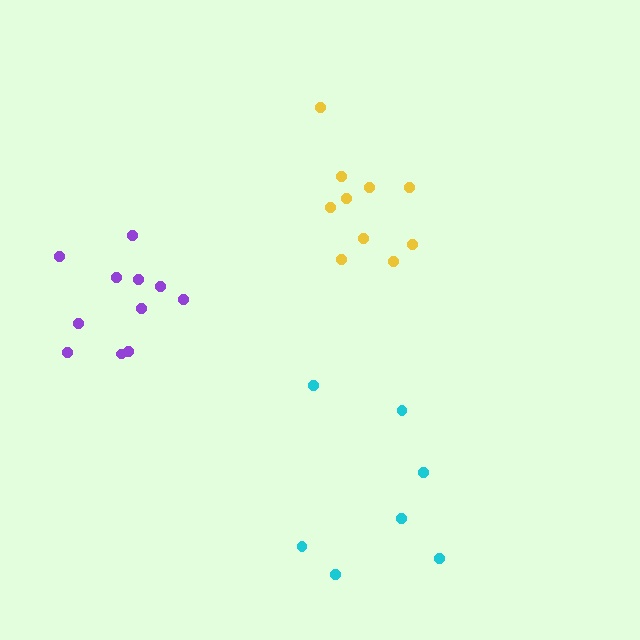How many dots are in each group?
Group 1: 10 dots, Group 2: 11 dots, Group 3: 7 dots (28 total).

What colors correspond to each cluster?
The clusters are colored: yellow, purple, cyan.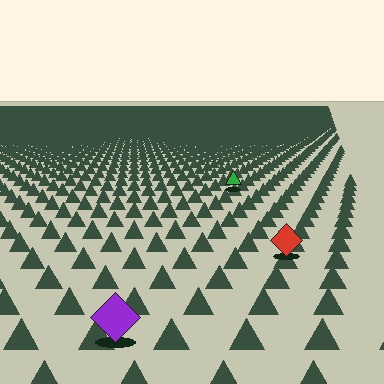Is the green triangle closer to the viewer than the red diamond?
No. The red diamond is closer — you can tell from the texture gradient: the ground texture is coarser near it.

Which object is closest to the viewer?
The purple diamond is closest. The texture marks near it are larger and more spread out.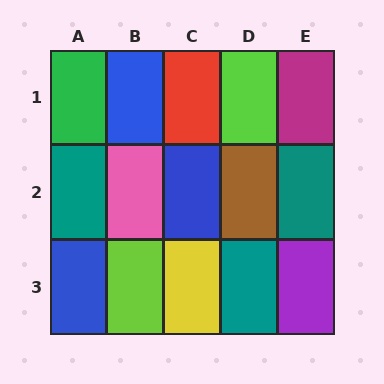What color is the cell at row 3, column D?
Teal.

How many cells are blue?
3 cells are blue.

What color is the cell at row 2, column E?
Teal.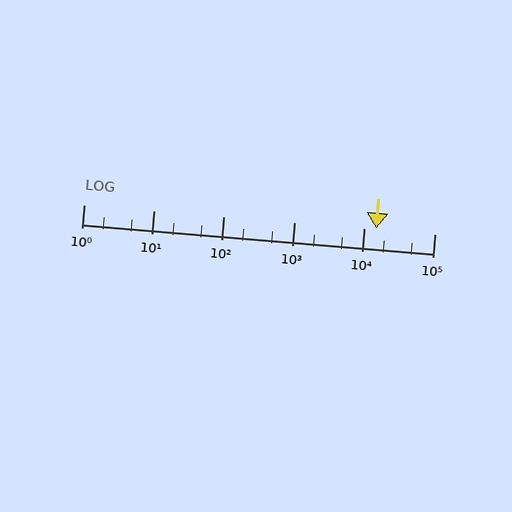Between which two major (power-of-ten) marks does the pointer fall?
The pointer is between 10000 and 100000.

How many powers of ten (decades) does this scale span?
The scale spans 5 decades, from 1 to 100000.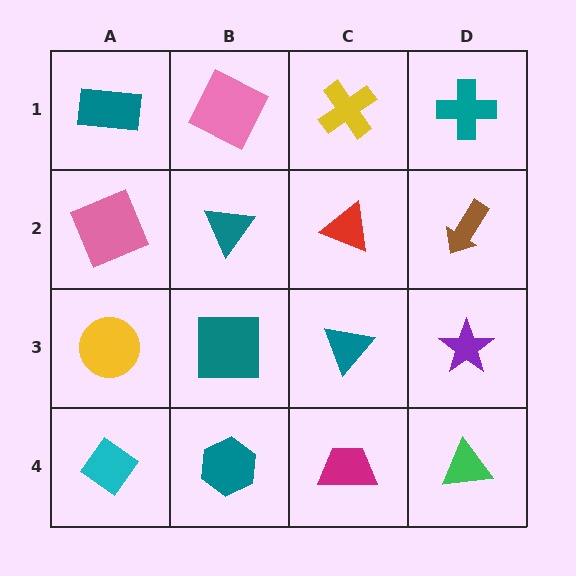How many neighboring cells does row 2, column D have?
3.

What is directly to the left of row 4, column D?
A magenta trapezoid.